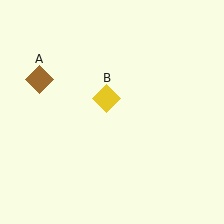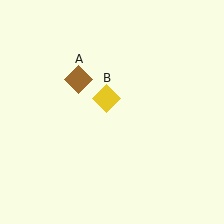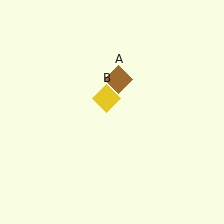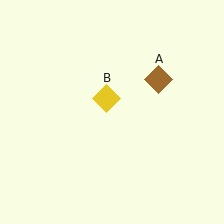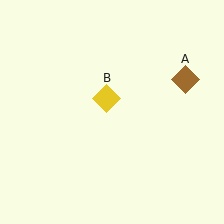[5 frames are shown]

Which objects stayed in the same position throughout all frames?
Yellow diamond (object B) remained stationary.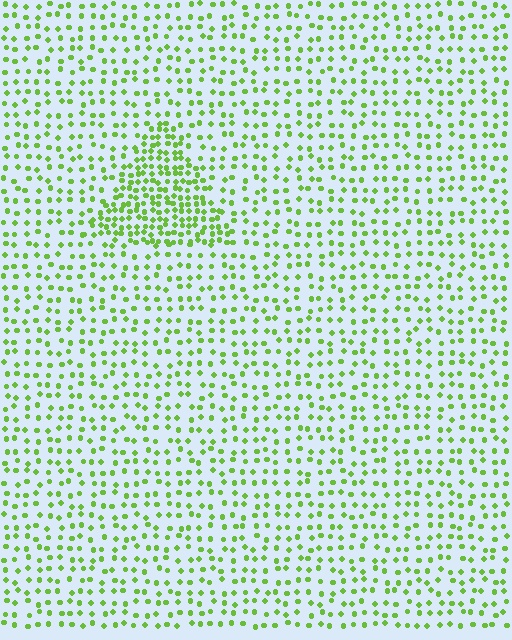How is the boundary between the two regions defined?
The boundary is defined by a change in element density (approximately 2.1x ratio). All elements are the same color, size, and shape.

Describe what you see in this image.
The image contains small lime elements arranged at two different densities. A triangle-shaped region is visible where the elements are more densely packed than the surrounding area.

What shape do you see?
I see a triangle.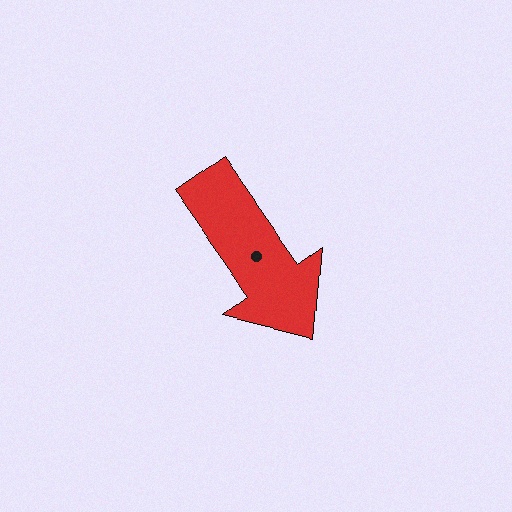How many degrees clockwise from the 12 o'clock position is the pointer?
Approximately 145 degrees.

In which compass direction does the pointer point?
Southeast.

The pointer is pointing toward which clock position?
Roughly 5 o'clock.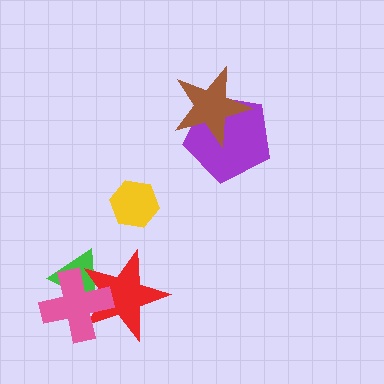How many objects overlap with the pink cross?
2 objects overlap with the pink cross.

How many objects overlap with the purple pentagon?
1 object overlaps with the purple pentagon.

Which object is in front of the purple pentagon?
The brown star is in front of the purple pentagon.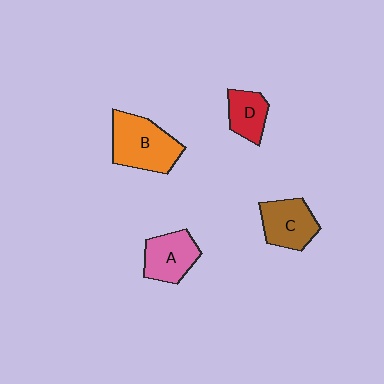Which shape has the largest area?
Shape B (orange).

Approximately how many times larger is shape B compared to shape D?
Approximately 1.9 times.